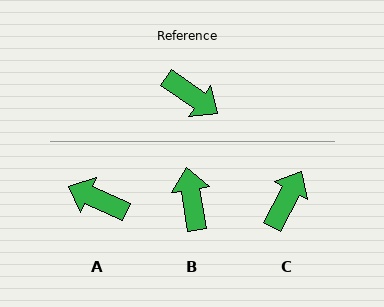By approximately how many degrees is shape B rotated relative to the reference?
Approximately 135 degrees counter-clockwise.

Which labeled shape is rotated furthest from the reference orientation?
A, about 169 degrees away.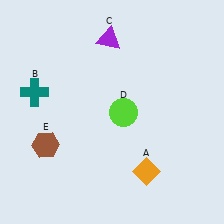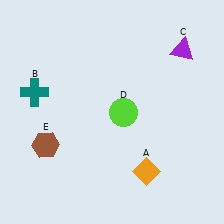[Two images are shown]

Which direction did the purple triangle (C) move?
The purple triangle (C) moved right.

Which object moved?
The purple triangle (C) moved right.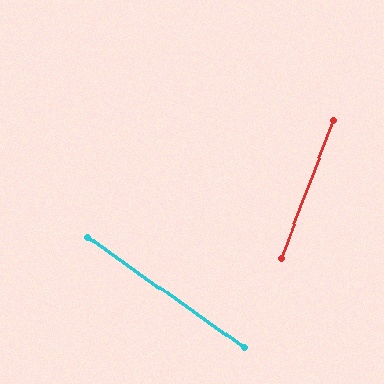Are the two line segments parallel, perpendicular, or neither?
Neither parallel nor perpendicular — they differ by about 76°.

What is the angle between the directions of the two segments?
Approximately 76 degrees.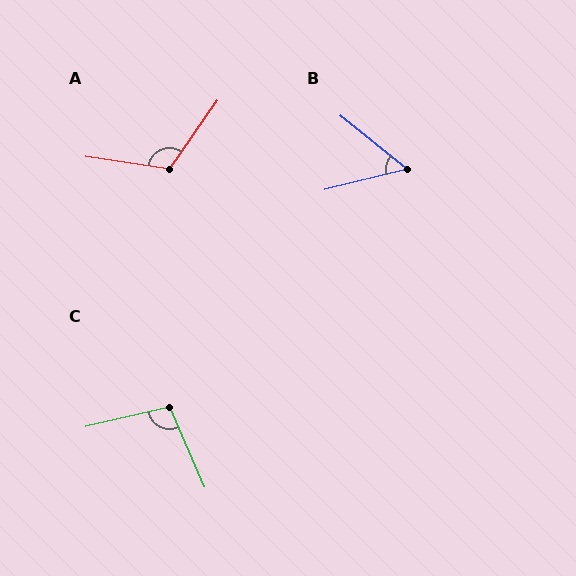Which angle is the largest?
A, at approximately 117 degrees.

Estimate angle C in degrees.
Approximately 100 degrees.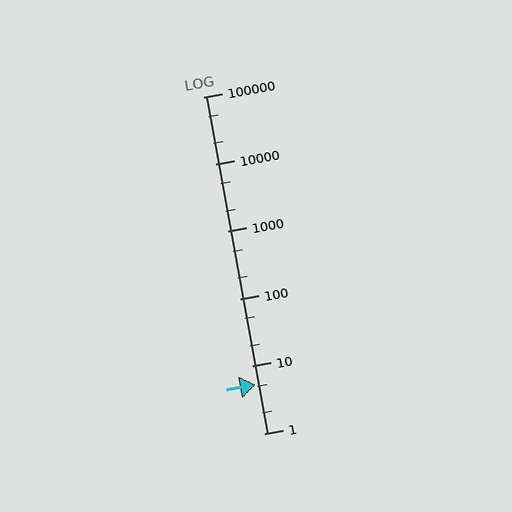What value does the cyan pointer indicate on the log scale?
The pointer indicates approximately 5.3.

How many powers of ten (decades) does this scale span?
The scale spans 5 decades, from 1 to 100000.